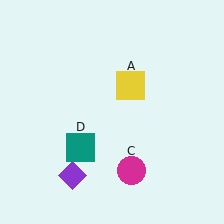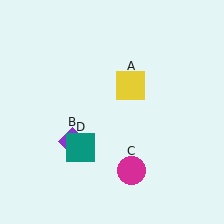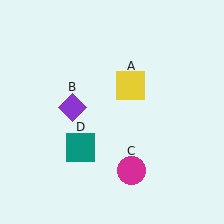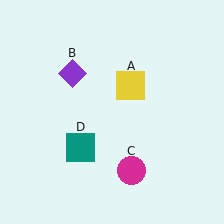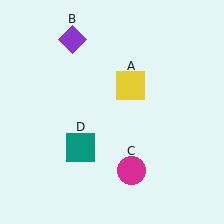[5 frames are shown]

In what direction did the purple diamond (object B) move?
The purple diamond (object B) moved up.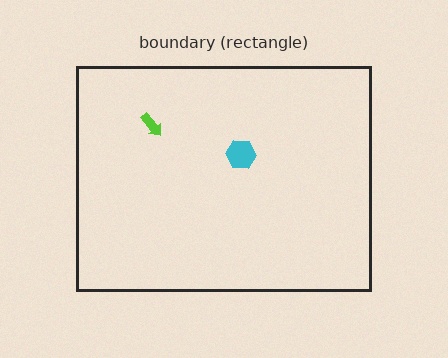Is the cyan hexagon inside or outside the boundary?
Inside.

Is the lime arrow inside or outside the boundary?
Inside.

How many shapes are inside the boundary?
2 inside, 0 outside.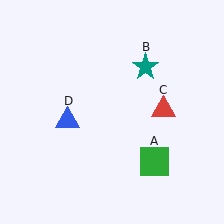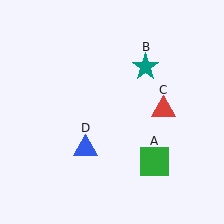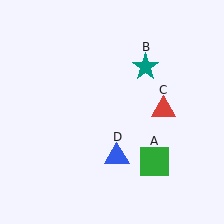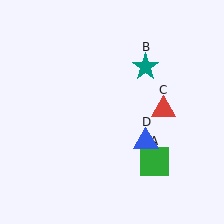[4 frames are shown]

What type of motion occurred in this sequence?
The blue triangle (object D) rotated counterclockwise around the center of the scene.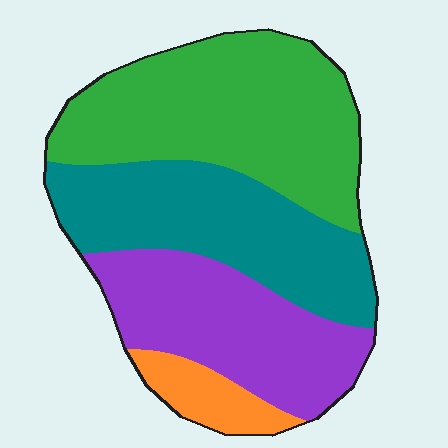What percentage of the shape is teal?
Teal takes up about one third (1/3) of the shape.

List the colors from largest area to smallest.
From largest to smallest: green, teal, purple, orange.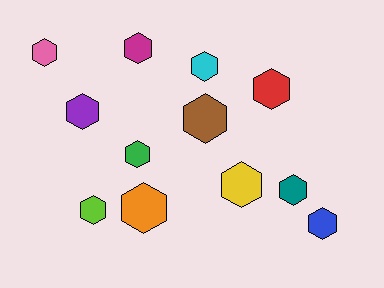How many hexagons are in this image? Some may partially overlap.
There are 12 hexagons.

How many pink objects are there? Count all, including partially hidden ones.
There is 1 pink object.